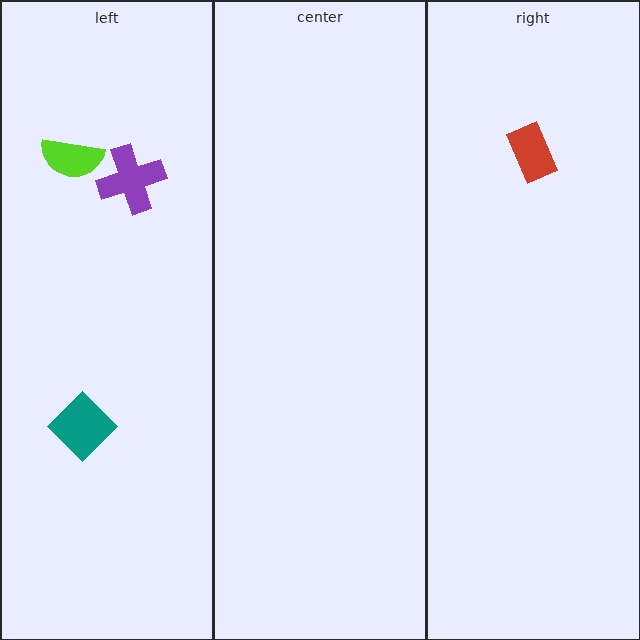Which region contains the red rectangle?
The right region.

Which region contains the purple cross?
The left region.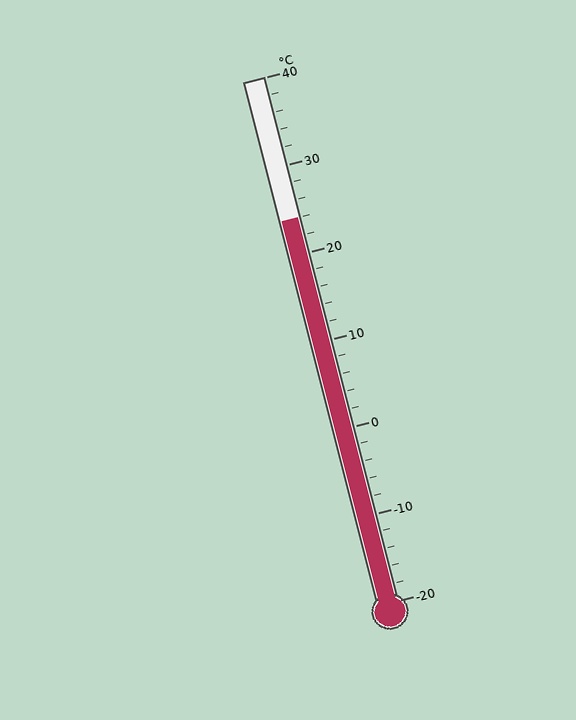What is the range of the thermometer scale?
The thermometer scale ranges from -20°C to 40°C.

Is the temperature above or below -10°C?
The temperature is above -10°C.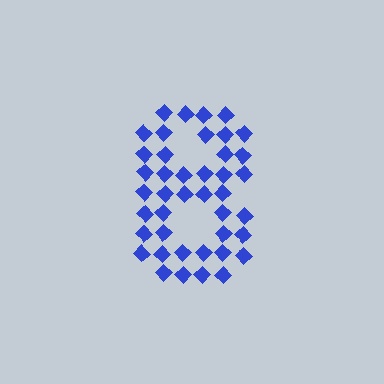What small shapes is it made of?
It is made of small diamonds.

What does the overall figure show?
The overall figure shows the digit 8.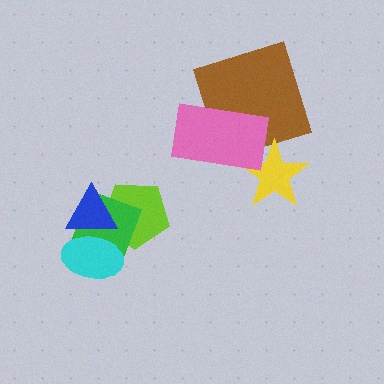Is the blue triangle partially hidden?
Yes, it is partially covered by another shape.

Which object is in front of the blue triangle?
The cyan ellipse is in front of the blue triangle.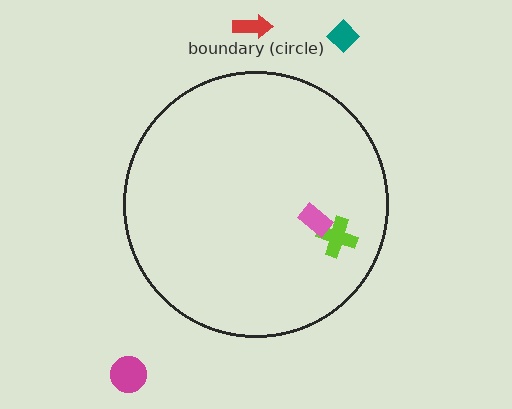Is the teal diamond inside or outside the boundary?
Outside.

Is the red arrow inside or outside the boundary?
Outside.